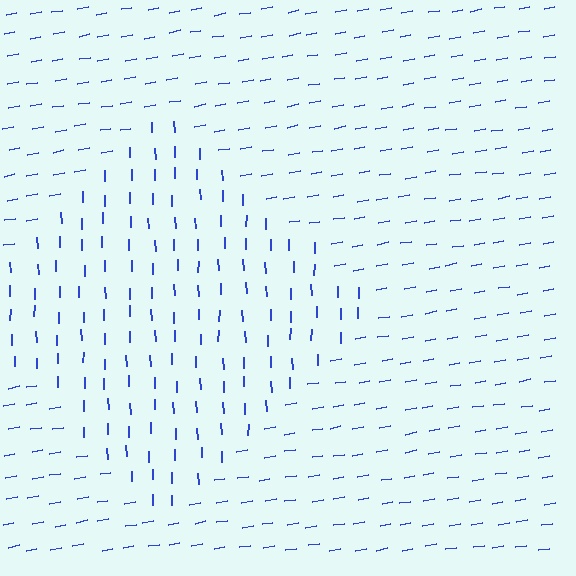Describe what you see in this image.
The image is filled with small blue line segments. A diamond region in the image has lines oriented differently from the surrounding lines, creating a visible texture boundary.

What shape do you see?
I see a diamond.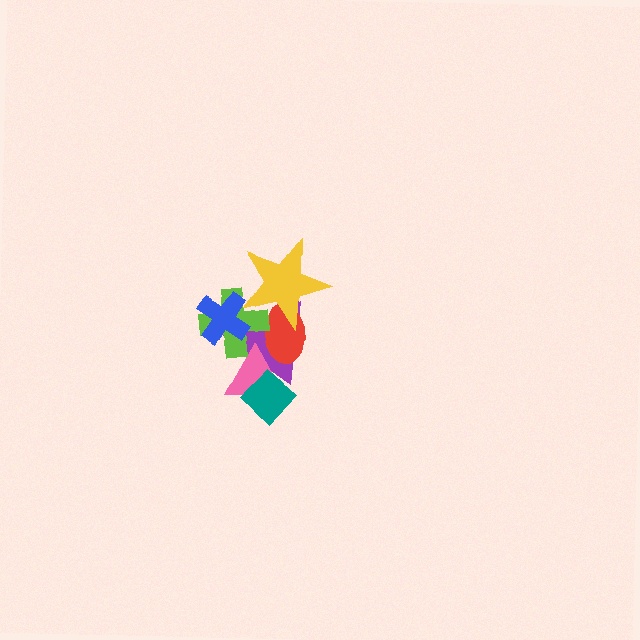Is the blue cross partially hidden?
No, no other shape covers it.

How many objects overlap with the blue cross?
2 objects overlap with the blue cross.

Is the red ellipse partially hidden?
Yes, it is partially covered by another shape.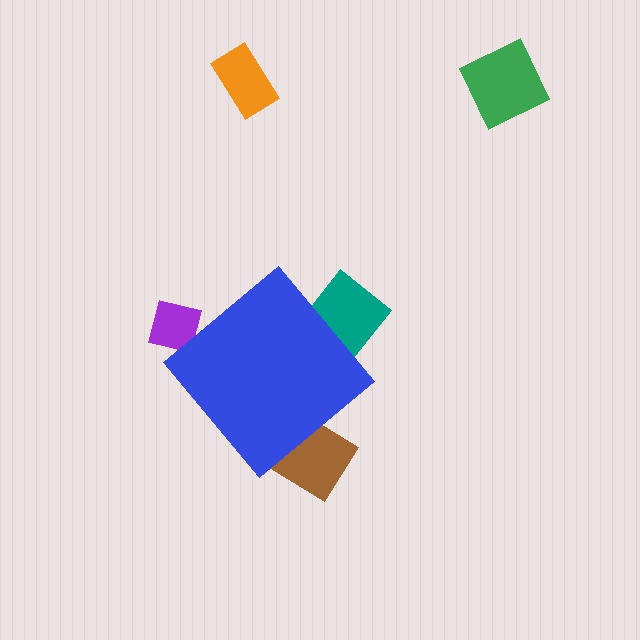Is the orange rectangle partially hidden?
No, the orange rectangle is fully visible.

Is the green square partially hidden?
No, the green square is fully visible.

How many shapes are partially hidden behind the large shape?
3 shapes are partially hidden.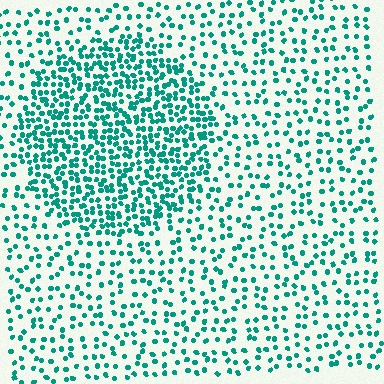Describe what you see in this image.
The image contains small teal elements arranged at two different densities. A circle-shaped region is visible where the elements are more densely packed than the surrounding area.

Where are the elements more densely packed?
The elements are more densely packed inside the circle boundary.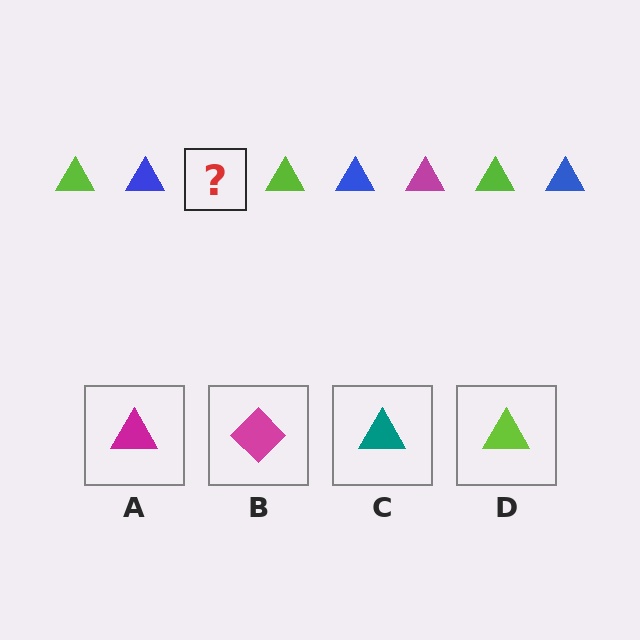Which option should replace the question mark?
Option A.